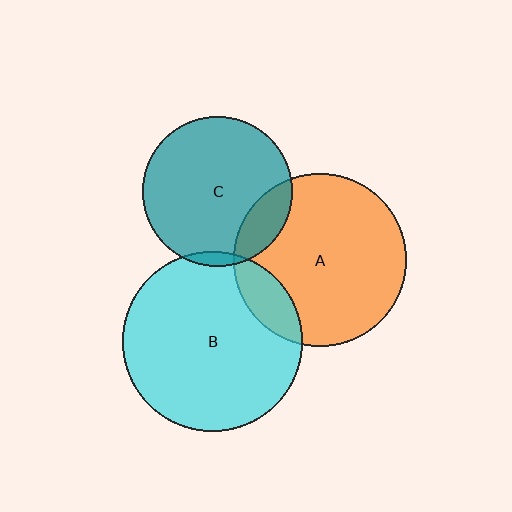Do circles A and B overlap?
Yes.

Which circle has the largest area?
Circle B (cyan).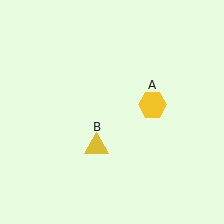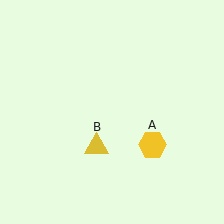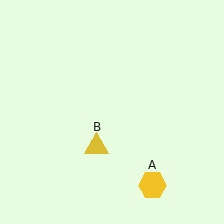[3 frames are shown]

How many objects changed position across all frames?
1 object changed position: yellow hexagon (object A).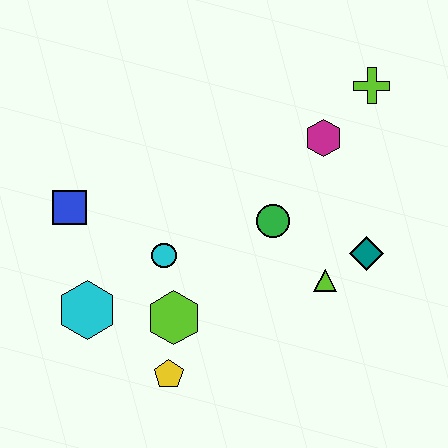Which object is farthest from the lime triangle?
The blue square is farthest from the lime triangle.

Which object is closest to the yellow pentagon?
The lime hexagon is closest to the yellow pentagon.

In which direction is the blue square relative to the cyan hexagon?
The blue square is above the cyan hexagon.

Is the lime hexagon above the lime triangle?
No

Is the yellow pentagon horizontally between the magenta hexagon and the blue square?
Yes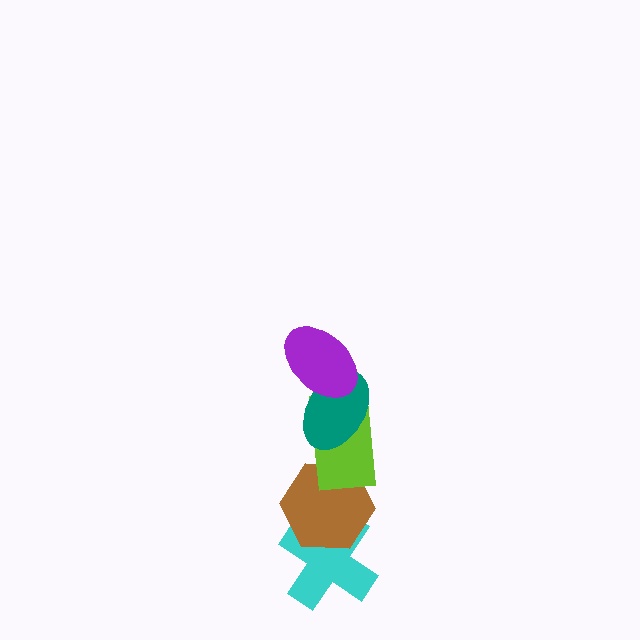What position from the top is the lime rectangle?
The lime rectangle is 3rd from the top.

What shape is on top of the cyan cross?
The brown hexagon is on top of the cyan cross.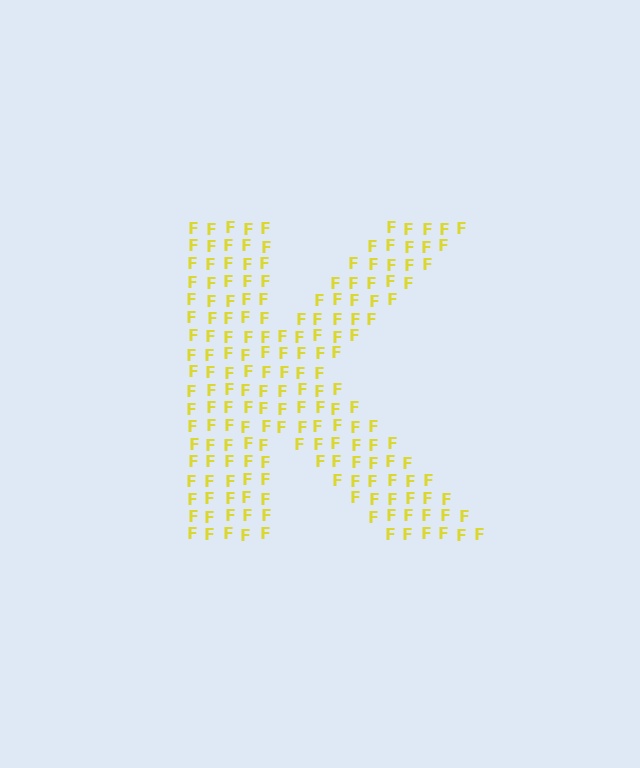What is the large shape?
The large shape is the letter K.